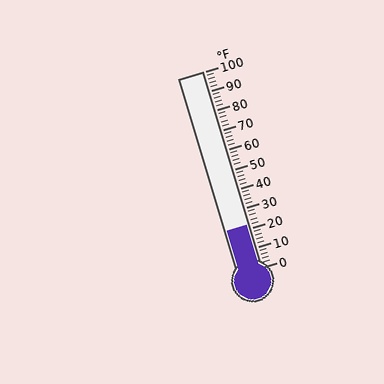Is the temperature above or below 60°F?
The temperature is below 60°F.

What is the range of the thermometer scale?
The thermometer scale ranges from 0°F to 100°F.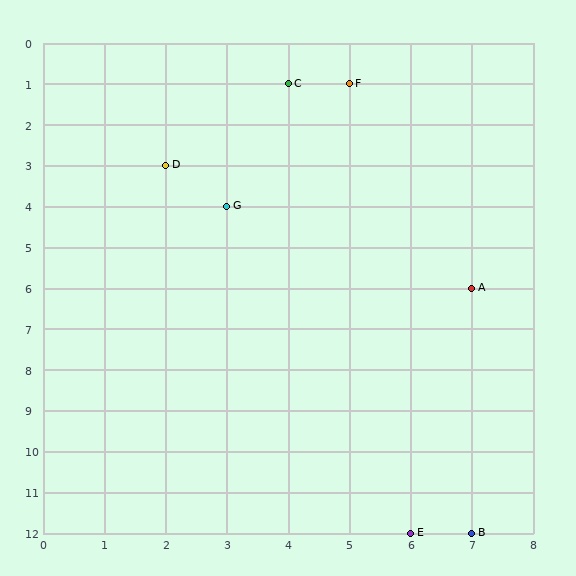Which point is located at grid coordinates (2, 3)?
Point D is at (2, 3).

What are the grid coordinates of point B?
Point B is at grid coordinates (7, 12).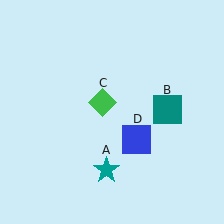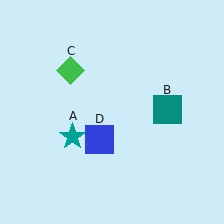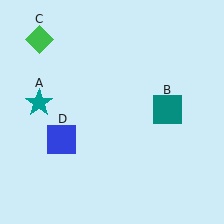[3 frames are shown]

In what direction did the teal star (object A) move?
The teal star (object A) moved up and to the left.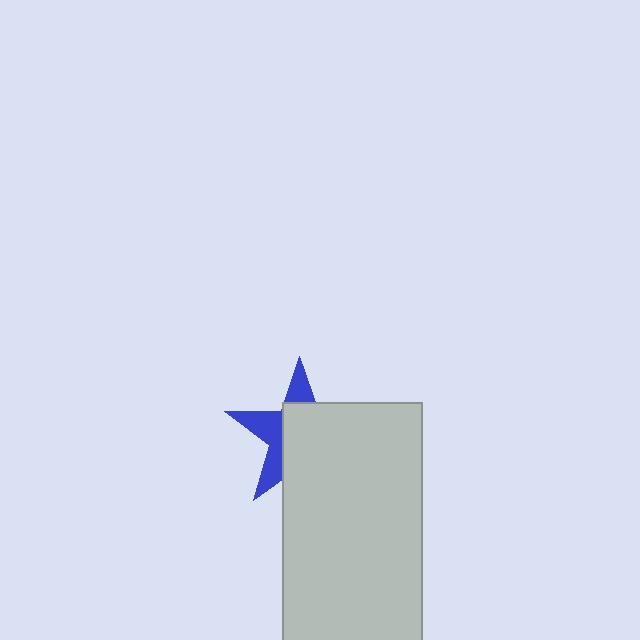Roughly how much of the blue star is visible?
A small part of it is visible (roughly 37%).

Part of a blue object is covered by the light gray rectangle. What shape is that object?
It is a star.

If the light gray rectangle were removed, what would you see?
You would see the complete blue star.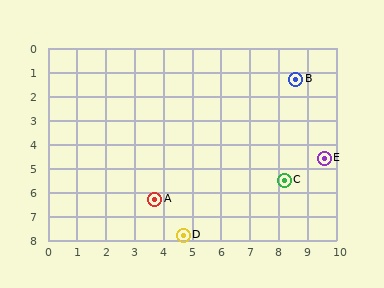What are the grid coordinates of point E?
Point E is at approximately (9.6, 4.6).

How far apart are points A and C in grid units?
Points A and C are about 4.6 grid units apart.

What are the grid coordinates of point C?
Point C is at approximately (8.2, 5.5).